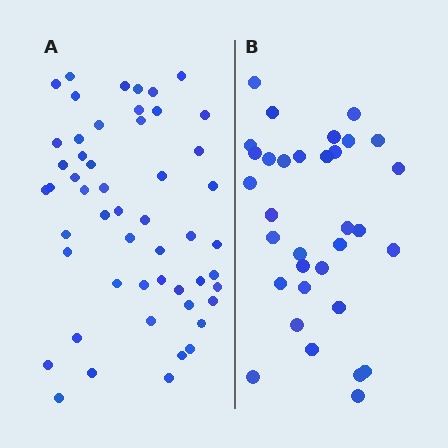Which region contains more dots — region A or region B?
Region A (the left region) has more dots.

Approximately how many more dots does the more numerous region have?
Region A has approximately 20 more dots than region B.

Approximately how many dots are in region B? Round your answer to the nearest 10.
About 30 dots. (The exact count is 33, which rounds to 30.)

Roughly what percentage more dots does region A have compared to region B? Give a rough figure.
About 60% more.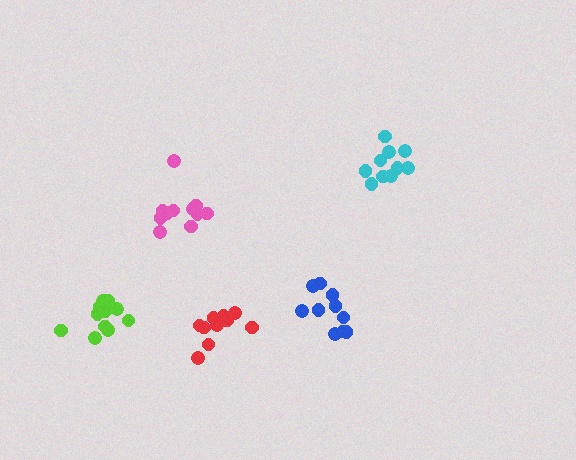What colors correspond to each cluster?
The clusters are colored: blue, cyan, lime, pink, red.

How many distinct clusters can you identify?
There are 5 distinct clusters.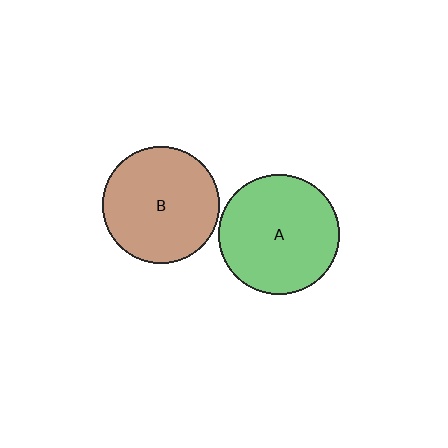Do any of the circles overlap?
No, none of the circles overlap.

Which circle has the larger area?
Circle A (green).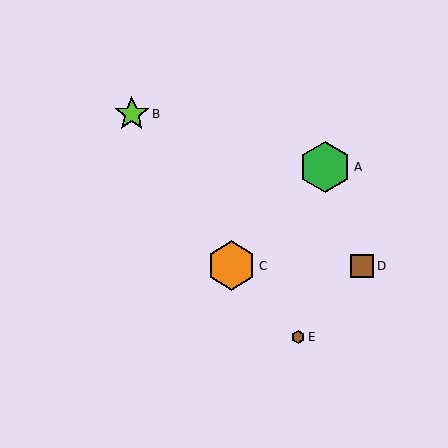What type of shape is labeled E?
Shape E is a brown hexagon.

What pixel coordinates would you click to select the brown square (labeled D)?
Click at (362, 266) to select the brown square D.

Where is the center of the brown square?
The center of the brown square is at (362, 266).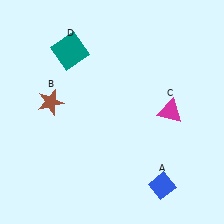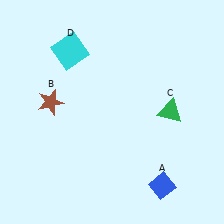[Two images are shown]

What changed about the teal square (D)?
In Image 1, D is teal. In Image 2, it changed to cyan.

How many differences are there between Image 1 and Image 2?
There are 2 differences between the two images.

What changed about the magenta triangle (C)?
In Image 1, C is magenta. In Image 2, it changed to green.